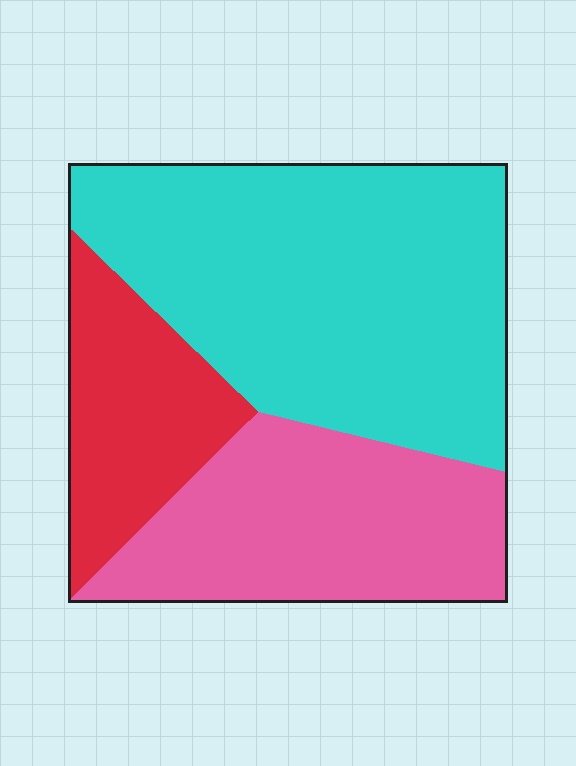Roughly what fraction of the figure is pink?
Pink takes up between a quarter and a half of the figure.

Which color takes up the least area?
Red, at roughly 20%.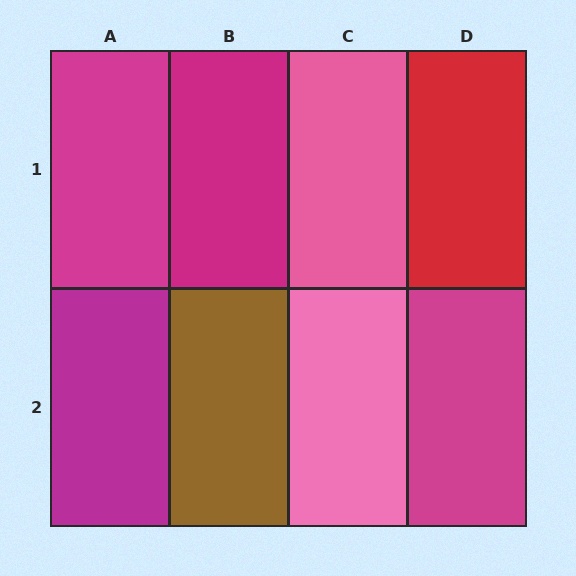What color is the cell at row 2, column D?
Magenta.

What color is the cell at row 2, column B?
Brown.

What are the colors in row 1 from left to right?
Magenta, magenta, pink, red.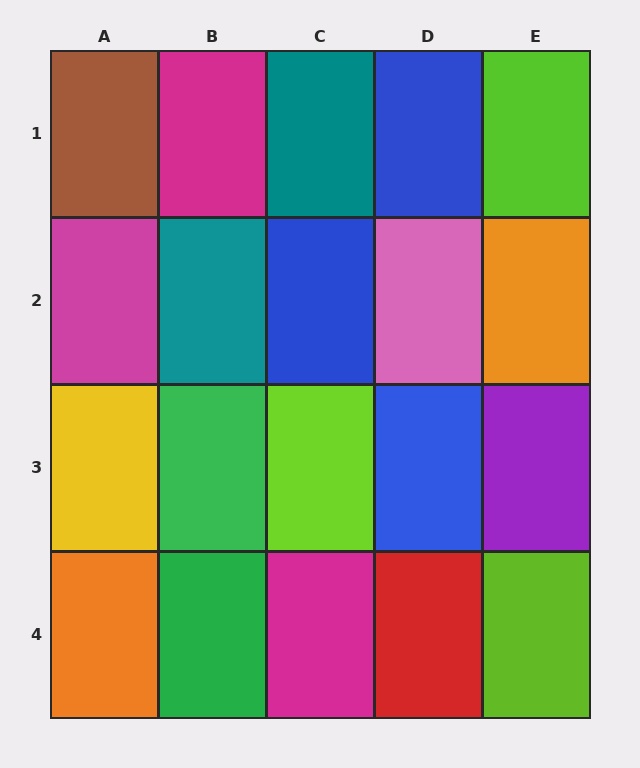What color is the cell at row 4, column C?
Magenta.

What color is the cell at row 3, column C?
Lime.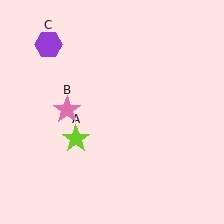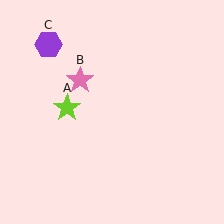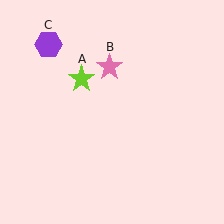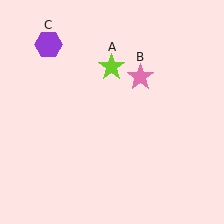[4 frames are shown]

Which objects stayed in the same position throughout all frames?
Purple hexagon (object C) remained stationary.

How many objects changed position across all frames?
2 objects changed position: lime star (object A), pink star (object B).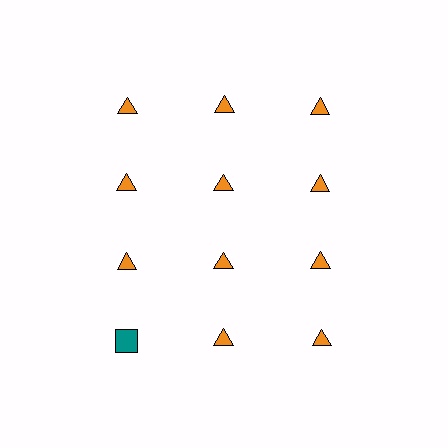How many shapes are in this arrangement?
There are 12 shapes arranged in a grid pattern.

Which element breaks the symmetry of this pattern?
The teal square in the fourth row, leftmost column breaks the symmetry. All other shapes are orange triangles.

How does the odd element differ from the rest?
It differs in both color (teal instead of orange) and shape (square instead of triangle).